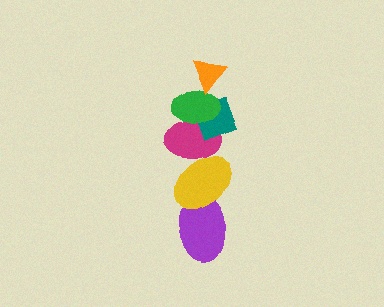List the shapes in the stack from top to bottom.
From top to bottom: the orange triangle, the green ellipse, the teal diamond, the magenta ellipse, the yellow ellipse, the purple ellipse.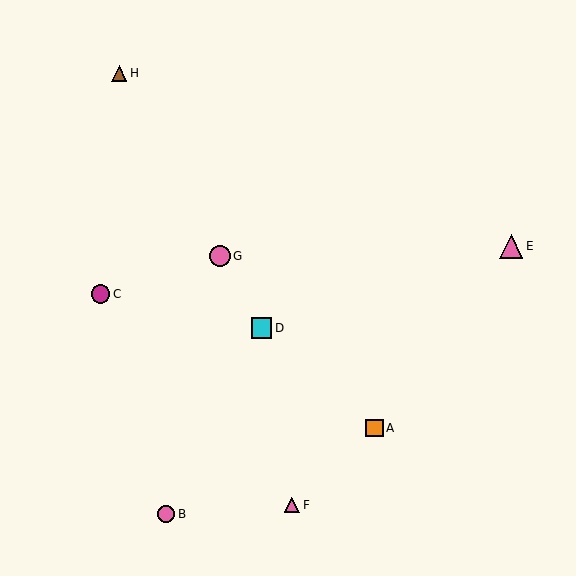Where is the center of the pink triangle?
The center of the pink triangle is at (511, 246).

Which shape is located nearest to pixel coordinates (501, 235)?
The pink triangle (labeled E) at (511, 246) is nearest to that location.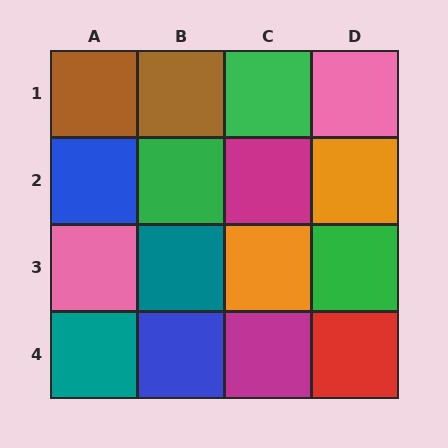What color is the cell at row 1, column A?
Brown.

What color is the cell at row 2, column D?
Orange.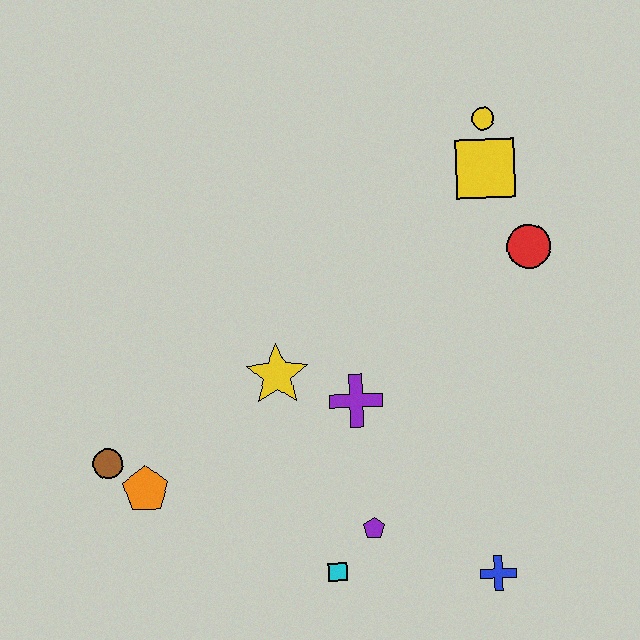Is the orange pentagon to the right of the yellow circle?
No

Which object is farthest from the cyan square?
The yellow circle is farthest from the cyan square.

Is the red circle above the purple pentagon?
Yes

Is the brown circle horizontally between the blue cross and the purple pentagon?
No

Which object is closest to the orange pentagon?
The brown circle is closest to the orange pentagon.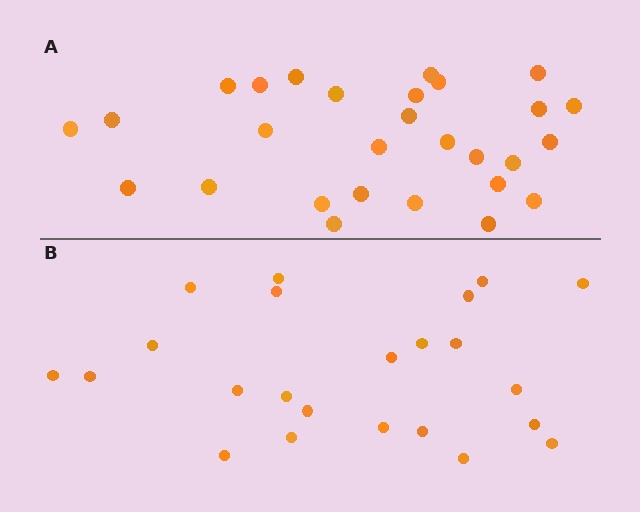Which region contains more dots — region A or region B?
Region A (the top region) has more dots.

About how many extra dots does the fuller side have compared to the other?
Region A has about 5 more dots than region B.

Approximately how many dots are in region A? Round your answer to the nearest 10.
About 30 dots. (The exact count is 28, which rounds to 30.)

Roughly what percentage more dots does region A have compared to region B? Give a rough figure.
About 20% more.